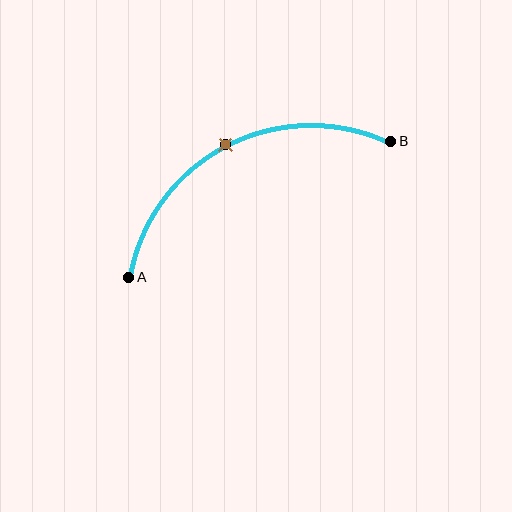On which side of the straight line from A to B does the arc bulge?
The arc bulges above the straight line connecting A and B.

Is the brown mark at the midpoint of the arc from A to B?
Yes. The brown mark lies on the arc at equal arc-length from both A and B — it is the arc midpoint.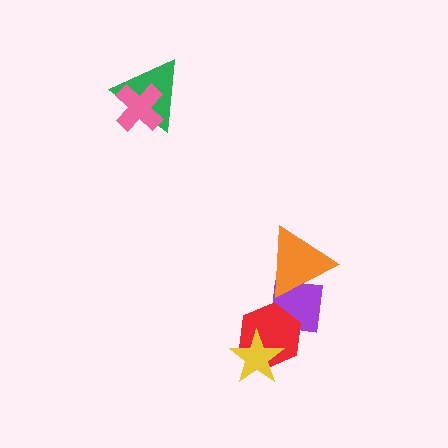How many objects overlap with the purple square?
2 objects overlap with the purple square.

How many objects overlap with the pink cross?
1 object overlaps with the pink cross.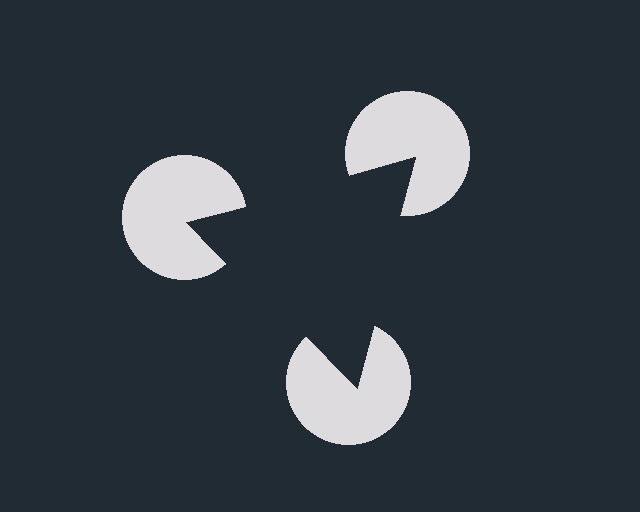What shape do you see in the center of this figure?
An illusory triangle — its edges are inferred from the aligned wedge cuts in the pac-man discs, not physically drawn.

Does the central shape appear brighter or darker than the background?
It typically appears slightly darker than the background, even though no actual brightness change is drawn.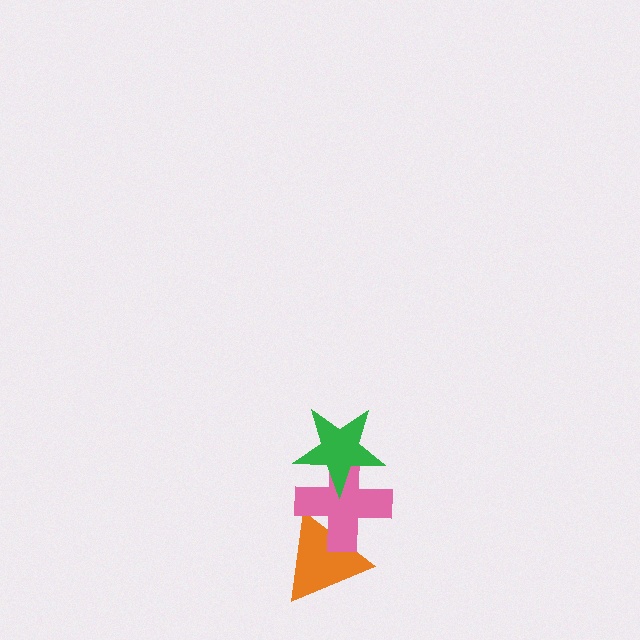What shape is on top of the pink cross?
The green star is on top of the pink cross.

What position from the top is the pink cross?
The pink cross is 2nd from the top.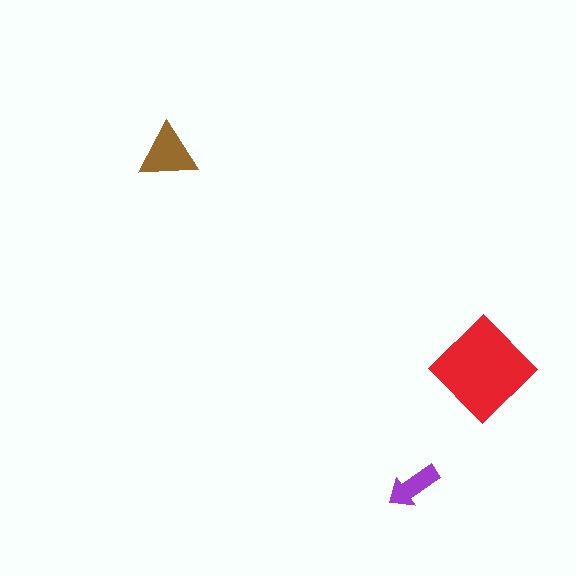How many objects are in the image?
There are 3 objects in the image.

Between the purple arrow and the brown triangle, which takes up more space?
The brown triangle.